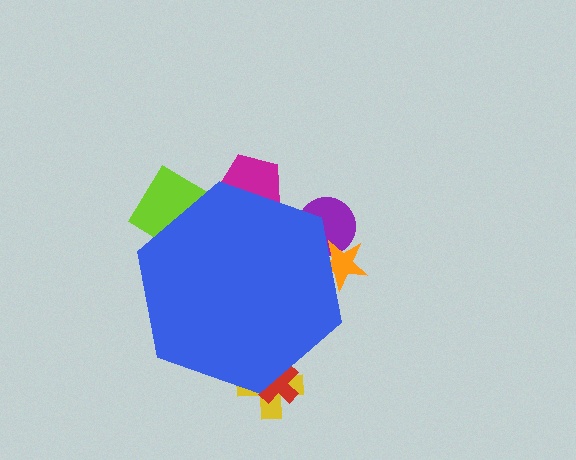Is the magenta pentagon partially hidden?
Yes, the magenta pentagon is partially hidden behind the blue hexagon.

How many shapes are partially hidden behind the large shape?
6 shapes are partially hidden.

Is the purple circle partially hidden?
Yes, the purple circle is partially hidden behind the blue hexagon.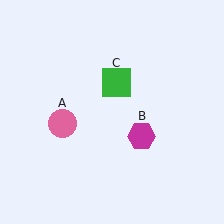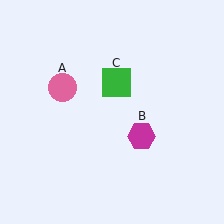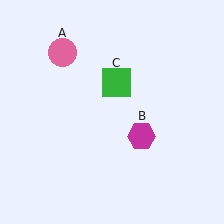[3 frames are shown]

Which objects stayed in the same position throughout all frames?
Magenta hexagon (object B) and green square (object C) remained stationary.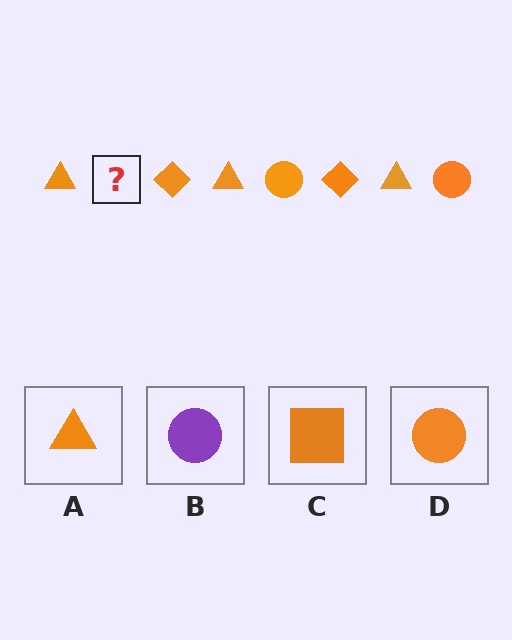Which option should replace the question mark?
Option D.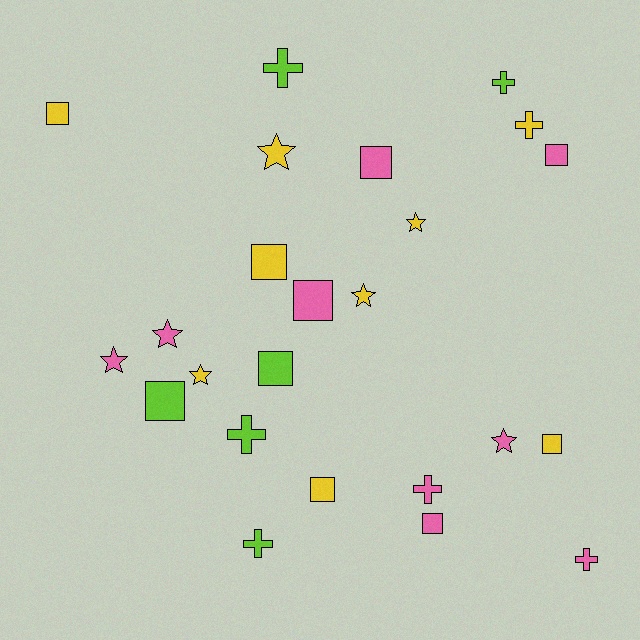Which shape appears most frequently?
Square, with 10 objects.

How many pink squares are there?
There are 4 pink squares.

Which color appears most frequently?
Yellow, with 9 objects.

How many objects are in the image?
There are 24 objects.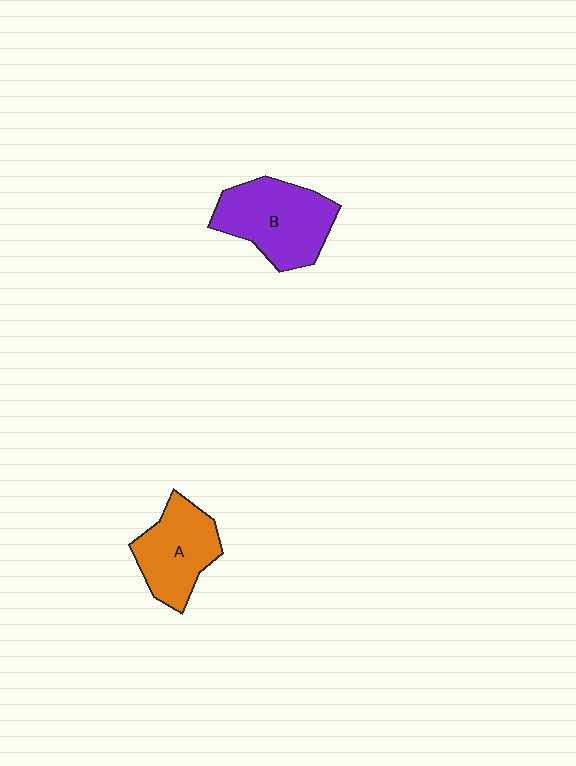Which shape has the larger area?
Shape B (purple).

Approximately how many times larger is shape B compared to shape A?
Approximately 1.2 times.